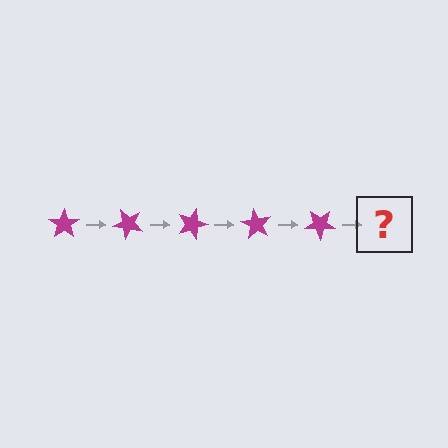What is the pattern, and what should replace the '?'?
The pattern is that the star rotates 45 degrees each step. The '?' should be a magenta star rotated 225 degrees.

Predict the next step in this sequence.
The next step is a magenta star rotated 225 degrees.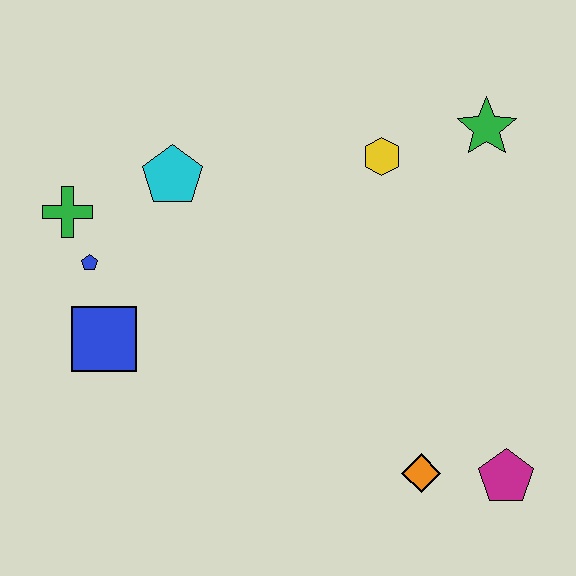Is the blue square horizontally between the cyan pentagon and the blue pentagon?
Yes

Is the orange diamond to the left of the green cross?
No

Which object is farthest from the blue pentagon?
The magenta pentagon is farthest from the blue pentagon.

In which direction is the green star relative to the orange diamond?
The green star is above the orange diamond.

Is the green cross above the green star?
No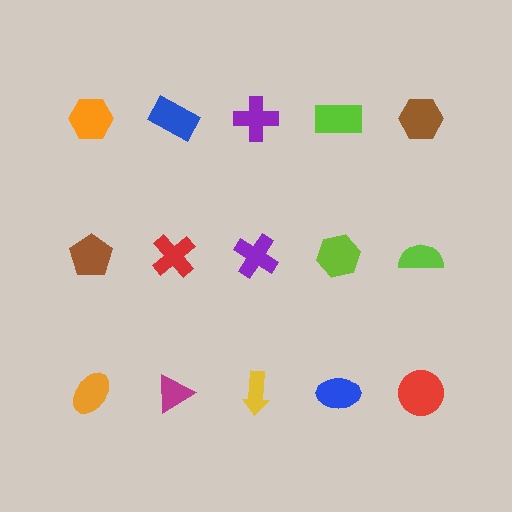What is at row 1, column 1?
An orange hexagon.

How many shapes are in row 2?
5 shapes.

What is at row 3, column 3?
A yellow arrow.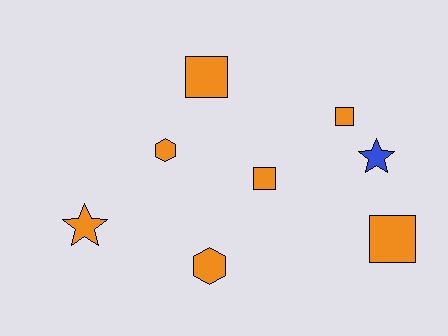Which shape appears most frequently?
Square, with 4 objects.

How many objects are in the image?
There are 8 objects.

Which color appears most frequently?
Orange, with 7 objects.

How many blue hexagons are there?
There are no blue hexagons.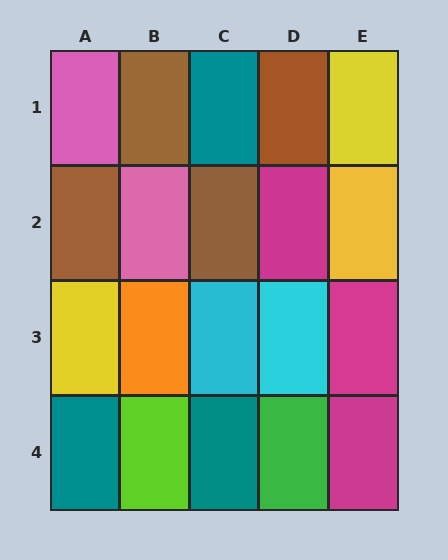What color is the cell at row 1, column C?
Teal.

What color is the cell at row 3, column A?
Yellow.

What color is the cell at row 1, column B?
Brown.